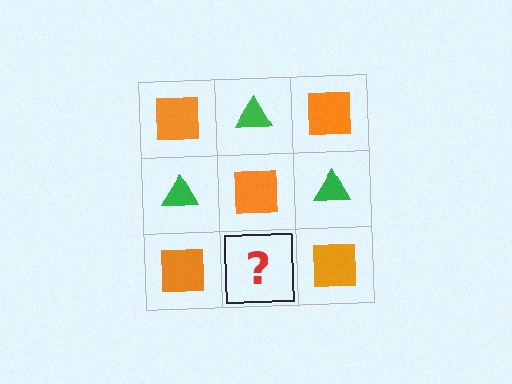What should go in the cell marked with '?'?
The missing cell should contain a green triangle.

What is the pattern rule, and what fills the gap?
The rule is that it alternates orange square and green triangle in a checkerboard pattern. The gap should be filled with a green triangle.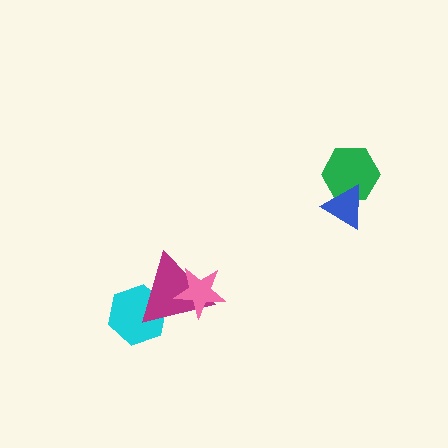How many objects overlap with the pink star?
1 object overlaps with the pink star.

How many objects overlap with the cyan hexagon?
1 object overlaps with the cyan hexagon.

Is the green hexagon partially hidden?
Yes, it is partially covered by another shape.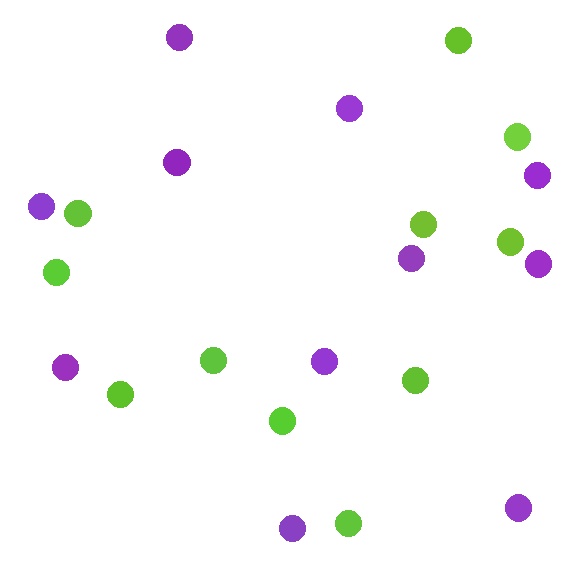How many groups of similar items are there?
There are 2 groups: one group of purple circles (11) and one group of lime circles (11).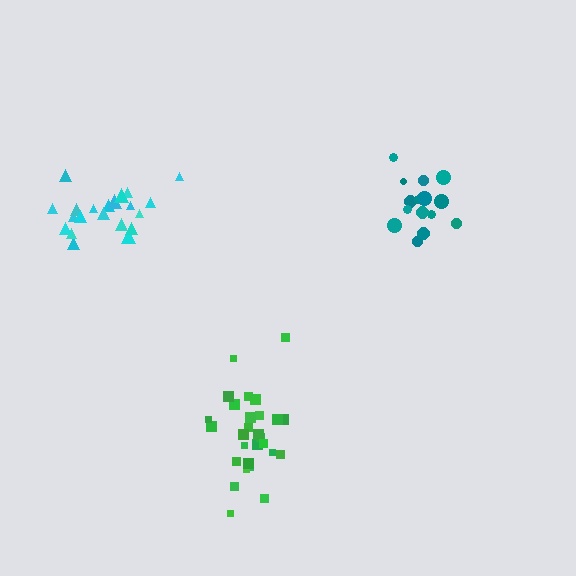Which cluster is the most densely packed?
Cyan.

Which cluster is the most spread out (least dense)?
Teal.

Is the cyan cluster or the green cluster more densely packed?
Cyan.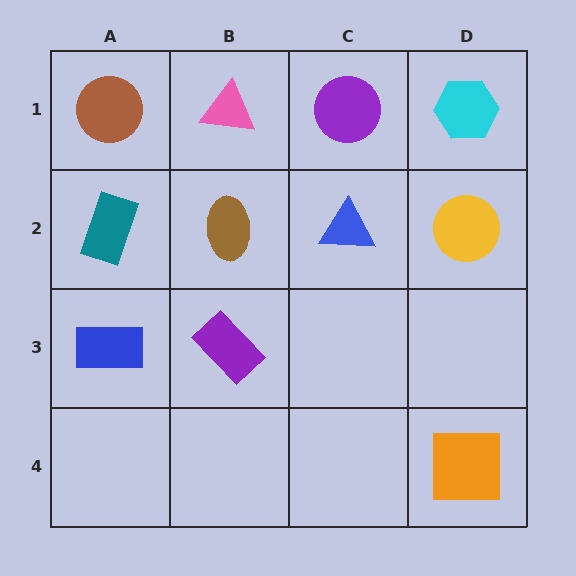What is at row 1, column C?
A purple circle.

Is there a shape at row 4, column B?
No, that cell is empty.